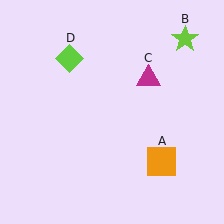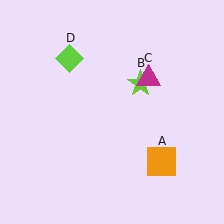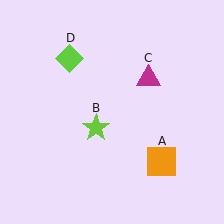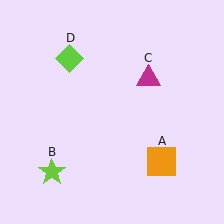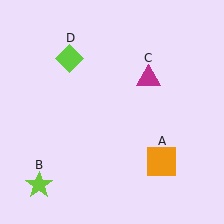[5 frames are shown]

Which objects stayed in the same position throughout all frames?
Orange square (object A) and magenta triangle (object C) and lime diamond (object D) remained stationary.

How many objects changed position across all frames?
1 object changed position: lime star (object B).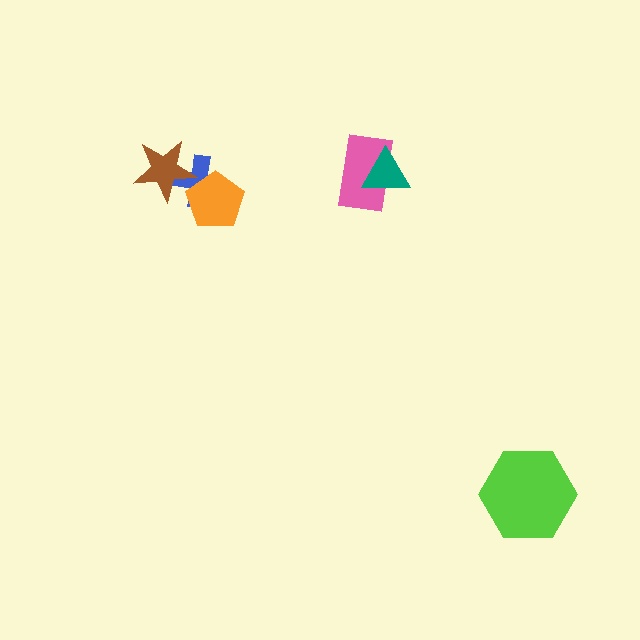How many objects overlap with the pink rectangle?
1 object overlaps with the pink rectangle.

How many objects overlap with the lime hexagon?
0 objects overlap with the lime hexagon.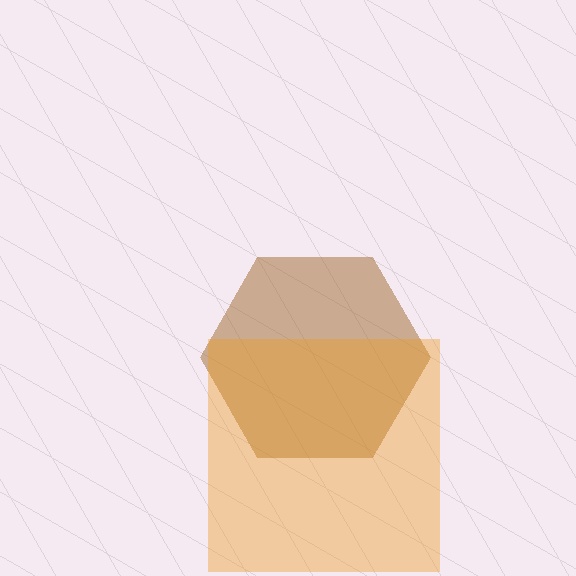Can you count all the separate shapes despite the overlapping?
Yes, there are 2 separate shapes.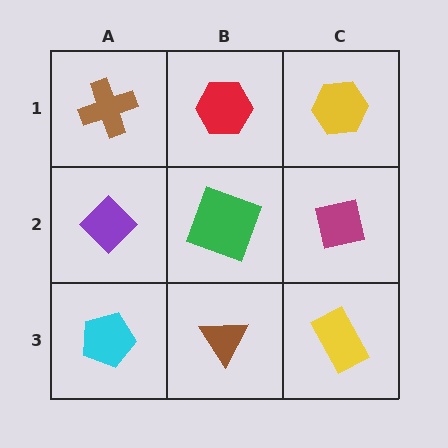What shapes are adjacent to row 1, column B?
A green square (row 2, column B), a brown cross (row 1, column A), a yellow hexagon (row 1, column C).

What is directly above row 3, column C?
A magenta square.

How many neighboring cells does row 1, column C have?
2.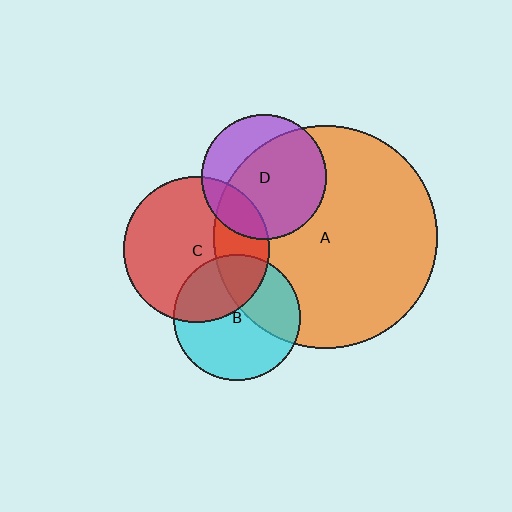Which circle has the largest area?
Circle A (orange).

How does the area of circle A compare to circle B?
Approximately 3.1 times.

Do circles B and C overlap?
Yes.